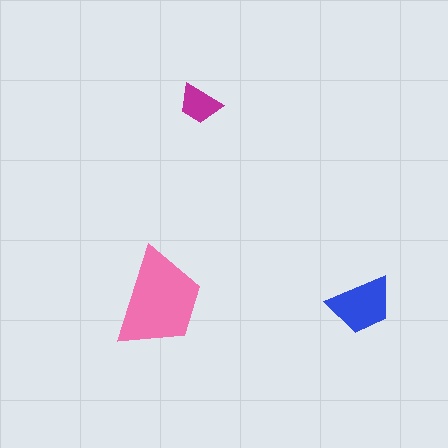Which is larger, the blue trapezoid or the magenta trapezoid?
The blue one.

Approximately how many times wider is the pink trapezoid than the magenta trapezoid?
About 2.5 times wider.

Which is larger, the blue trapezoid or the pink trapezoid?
The pink one.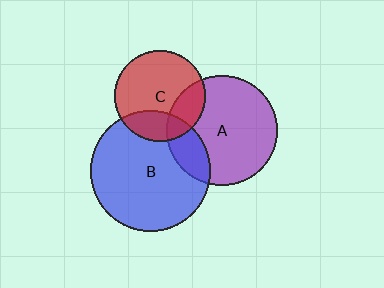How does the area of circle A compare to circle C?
Approximately 1.5 times.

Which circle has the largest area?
Circle B (blue).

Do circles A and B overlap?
Yes.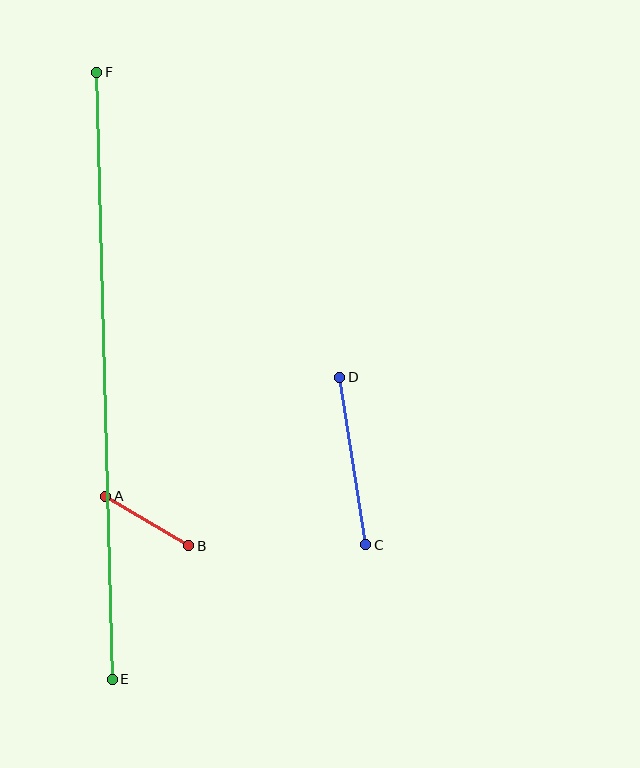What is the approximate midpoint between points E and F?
The midpoint is at approximately (104, 376) pixels.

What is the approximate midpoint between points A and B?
The midpoint is at approximately (147, 521) pixels.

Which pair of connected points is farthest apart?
Points E and F are farthest apart.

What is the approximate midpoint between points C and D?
The midpoint is at approximately (353, 461) pixels.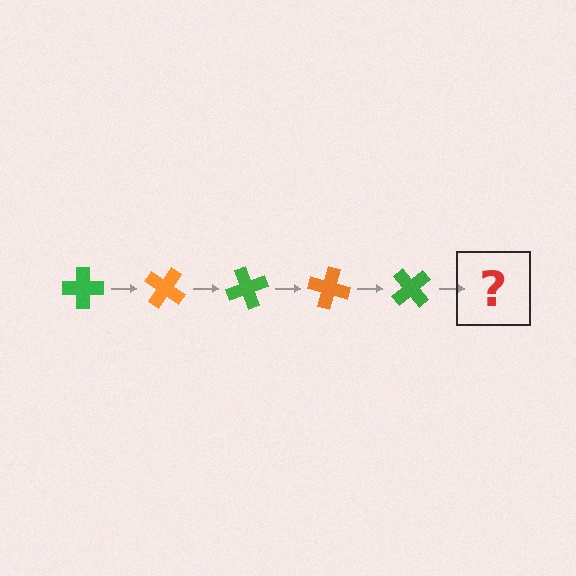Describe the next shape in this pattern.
It should be an orange cross, rotated 175 degrees from the start.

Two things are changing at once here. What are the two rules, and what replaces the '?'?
The two rules are that it rotates 35 degrees each step and the color cycles through green and orange. The '?' should be an orange cross, rotated 175 degrees from the start.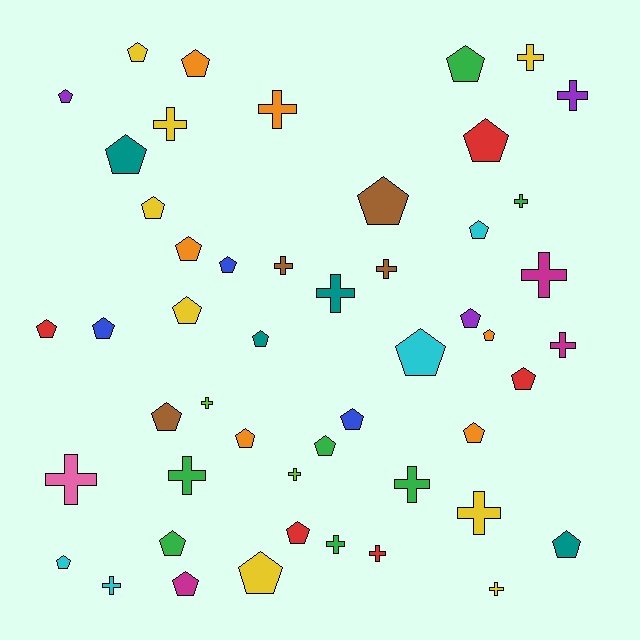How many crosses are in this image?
There are 20 crosses.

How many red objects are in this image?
There are 5 red objects.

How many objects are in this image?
There are 50 objects.